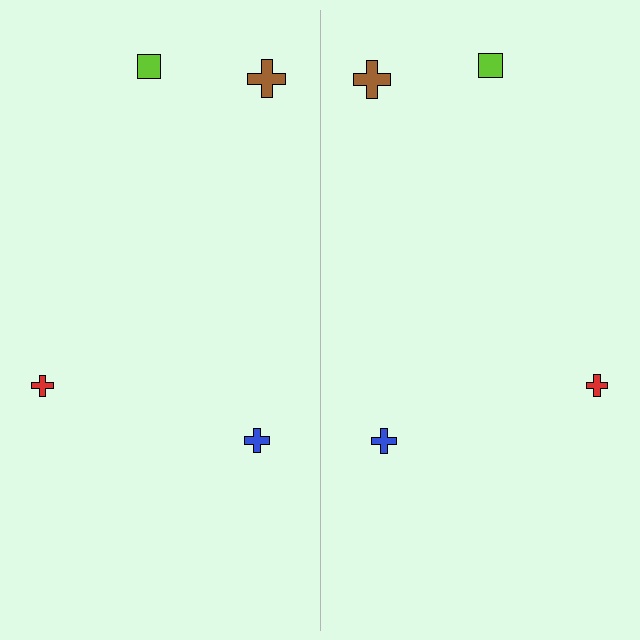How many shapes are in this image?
There are 8 shapes in this image.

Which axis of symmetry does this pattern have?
The pattern has a vertical axis of symmetry running through the center of the image.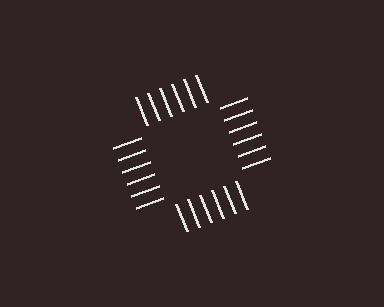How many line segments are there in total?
24 — 6 along each of the 4 edges.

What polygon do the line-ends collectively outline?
An illusory square — the line segments terminate on its edges but no continuous stroke is drawn.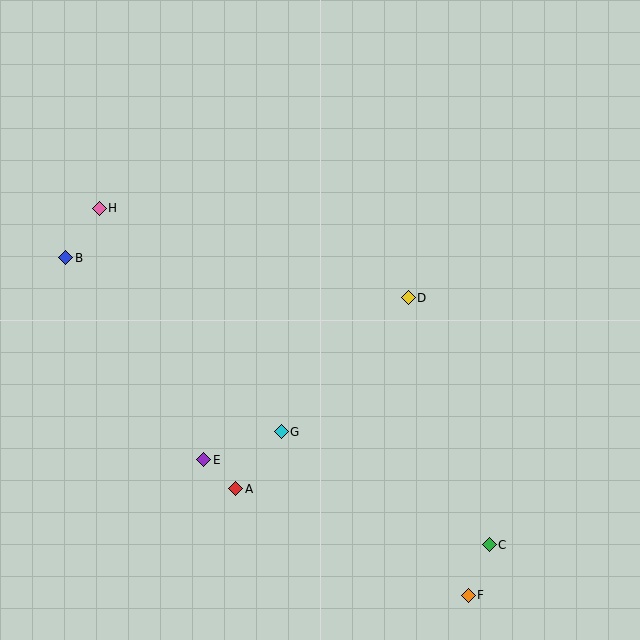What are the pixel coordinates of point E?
Point E is at (204, 460).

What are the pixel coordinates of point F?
Point F is at (468, 595).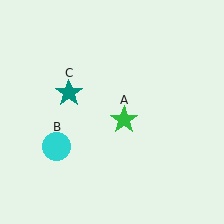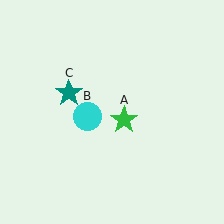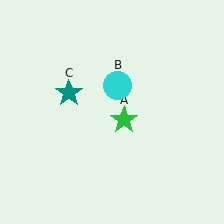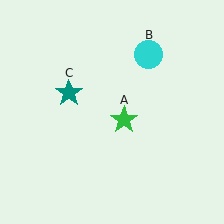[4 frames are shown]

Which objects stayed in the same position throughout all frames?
Green star (object A) and teal star (object C) remained stationary.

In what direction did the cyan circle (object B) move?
The cyan circle (object B) moved up and to the right.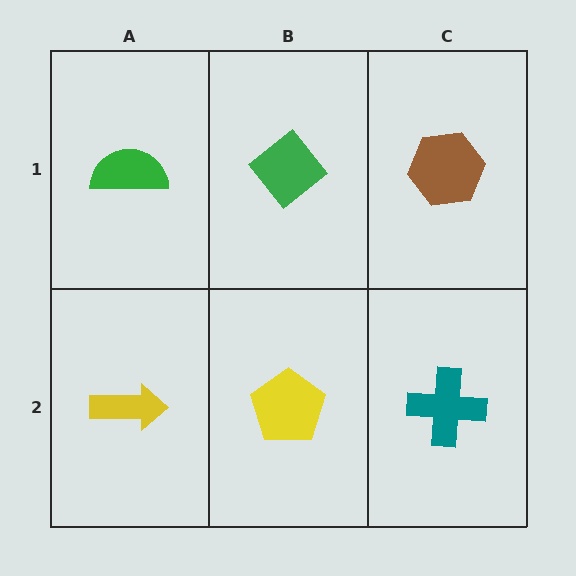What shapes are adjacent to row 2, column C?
A brown hexagon (row 1, column C), a yellow pentagon (row 2, column B).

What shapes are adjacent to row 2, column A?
A green semicircle (row 1, column A), a yellow pentagon (row 2, column B).